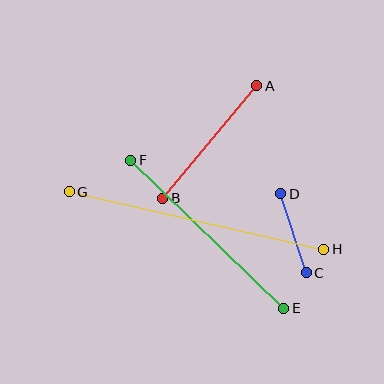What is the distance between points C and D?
The distance is approximately 83 pixels.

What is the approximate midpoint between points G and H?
The midpoint is at approximately (196, 220) pixels.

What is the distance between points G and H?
The distance is approximately 261 pixels.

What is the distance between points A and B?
The distance is approximately 147 pixels.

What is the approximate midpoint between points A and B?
The midpoint is at approximately (210, 142) pixels.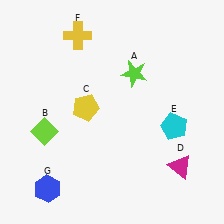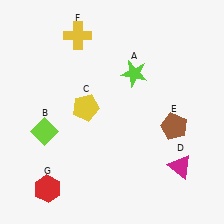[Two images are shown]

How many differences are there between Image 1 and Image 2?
There are 2 differences between the two images.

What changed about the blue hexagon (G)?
In Image 1, G is blue. In Image 2, it changed to red.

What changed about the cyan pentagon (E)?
In Image 1, E is cyan. In Image 2, it changed to brown.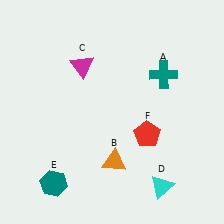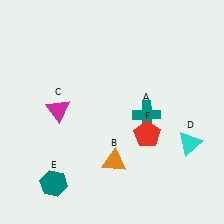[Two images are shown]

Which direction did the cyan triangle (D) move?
The cyan triangle (D) moved up.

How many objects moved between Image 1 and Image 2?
3 objects moved between the two images.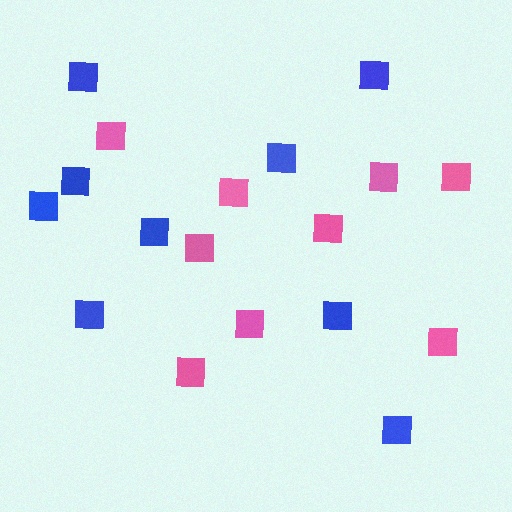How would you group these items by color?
There are 2 groups: one group of pink squares (9) and one group of blue squares (9).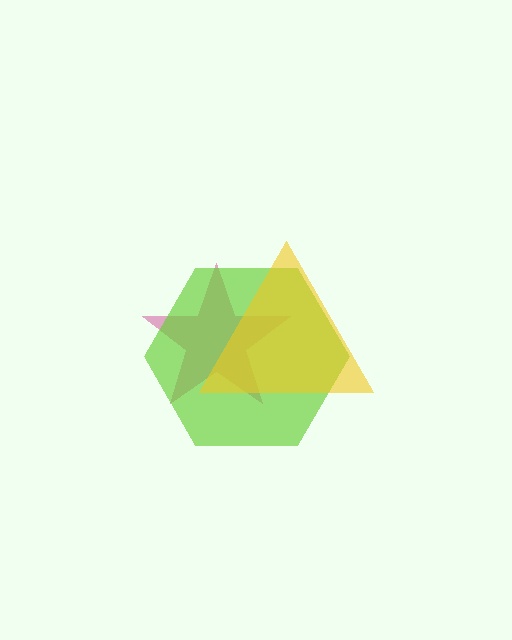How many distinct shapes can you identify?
There are 3 distinct shapes: a magenta star, a lime hexagon, a yellow triangle.